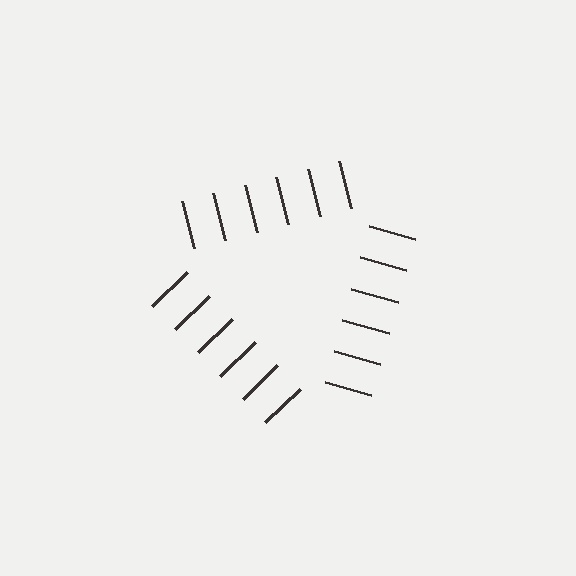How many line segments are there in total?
18 — 6 along each of the 3 edges.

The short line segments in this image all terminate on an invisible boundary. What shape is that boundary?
An illusory triangle — the line segments terminate on its edges but no continuous stroke is drawn.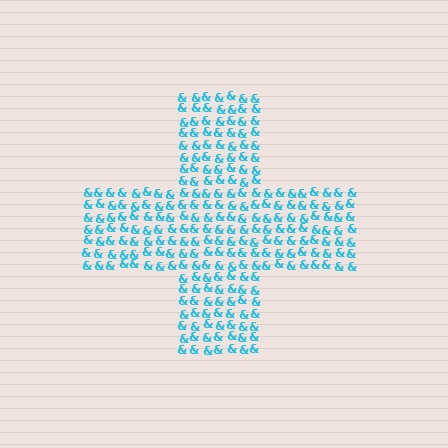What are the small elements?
The small elements are ampersands.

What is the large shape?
The large shape is a cross.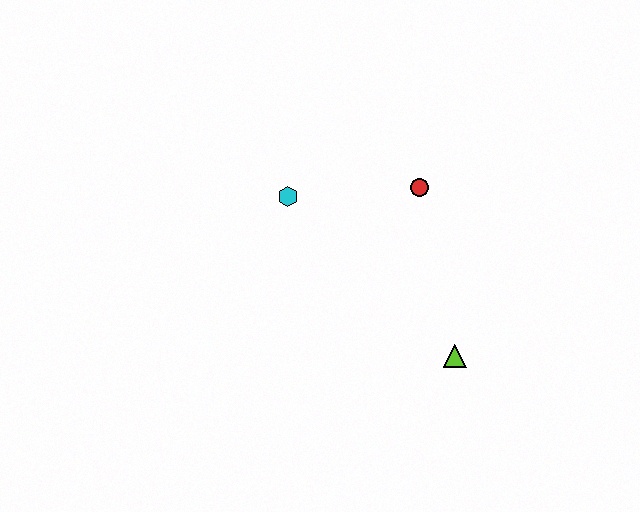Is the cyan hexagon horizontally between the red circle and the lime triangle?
No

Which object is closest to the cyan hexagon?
The red circle is closest to the cyan hexagon.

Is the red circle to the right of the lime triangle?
No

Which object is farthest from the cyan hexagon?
The lime triangle is farthest from the cyan hexagon.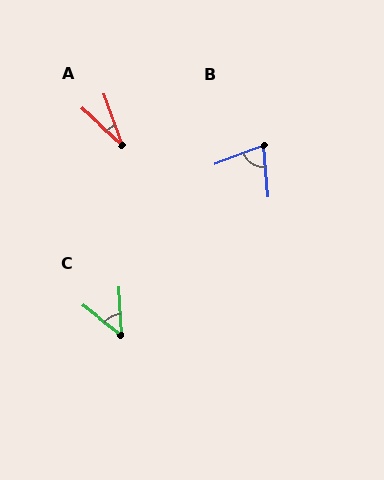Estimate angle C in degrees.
Approximately 50 degrees.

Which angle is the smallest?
A, at approximately 29 degrees.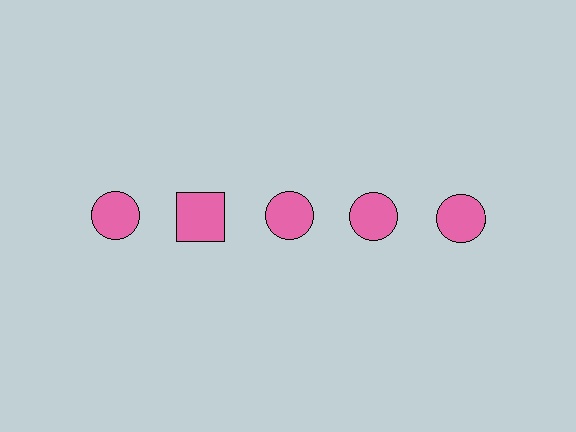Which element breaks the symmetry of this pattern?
The pink square in the top row, second from left column breaks the symmetry. All other shapes are pink circles.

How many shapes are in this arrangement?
There are 5 shapes arranged in a grid pattern.